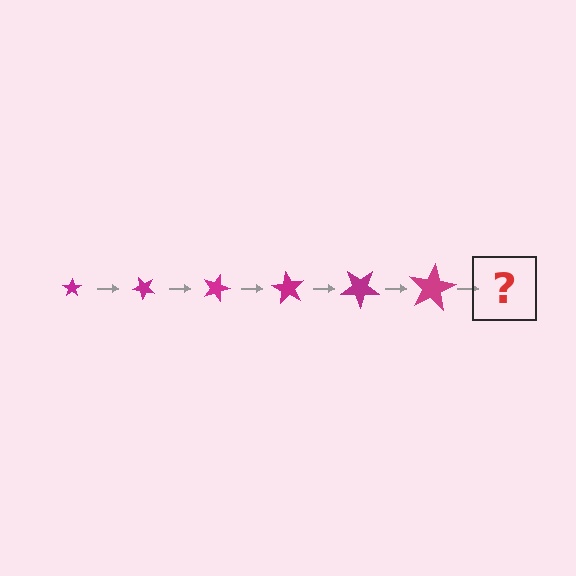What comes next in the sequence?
The next element should be a star, larger than the previous one and rotated 270 degrees from the start.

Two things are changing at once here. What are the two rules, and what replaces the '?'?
The two rules are that the star grows larger each step and it rotates 45 degrees each step. The '?' should be a star, larger than the previous one and rotated 270 degrees from the start.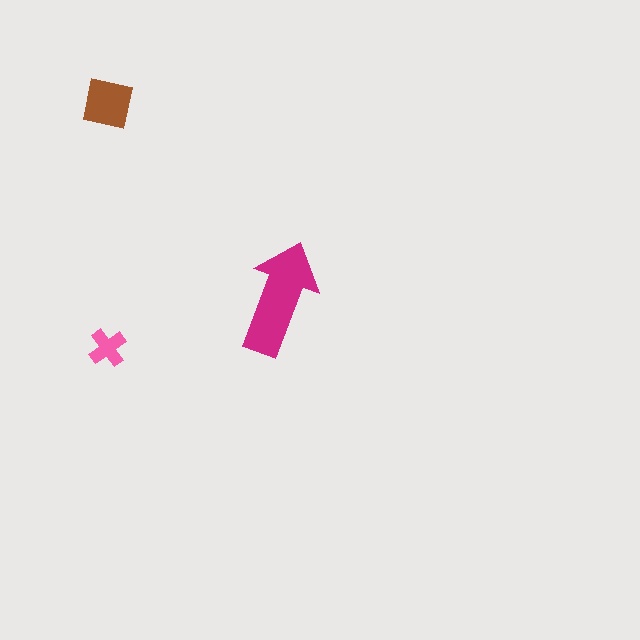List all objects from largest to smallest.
The magenta arrow, the brown square, the pink cross.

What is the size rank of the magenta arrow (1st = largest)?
1st.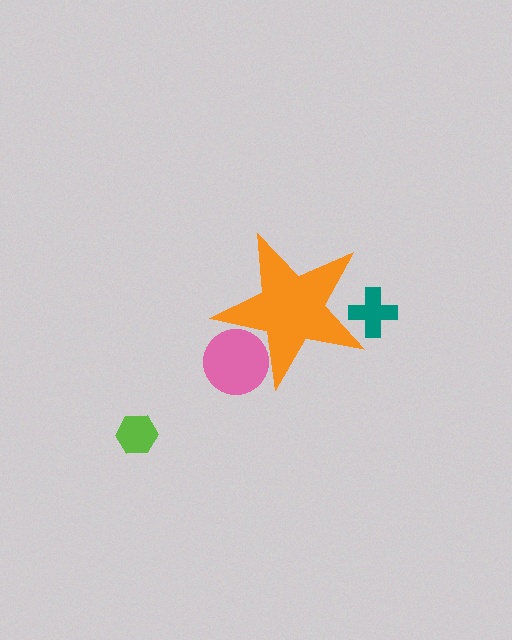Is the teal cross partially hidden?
Yes, the teal cross is partially hidden behind the orange star.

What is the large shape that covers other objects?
An orange star.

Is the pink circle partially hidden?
Yes, the pink circle is partially hidden behind the orange star.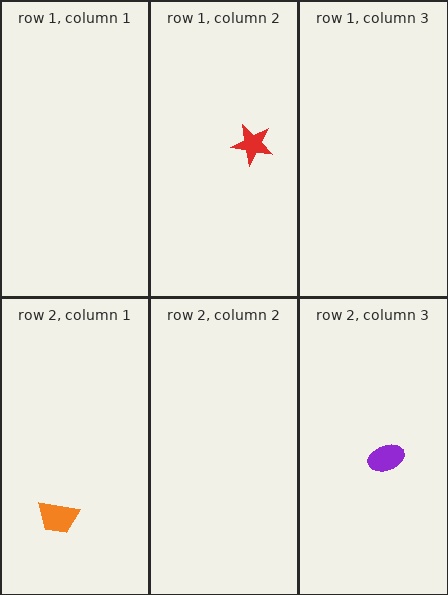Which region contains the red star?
The row 1, column 2 region.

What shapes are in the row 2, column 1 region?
The orange trapezoid.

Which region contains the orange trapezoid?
The row 2, column 1 region.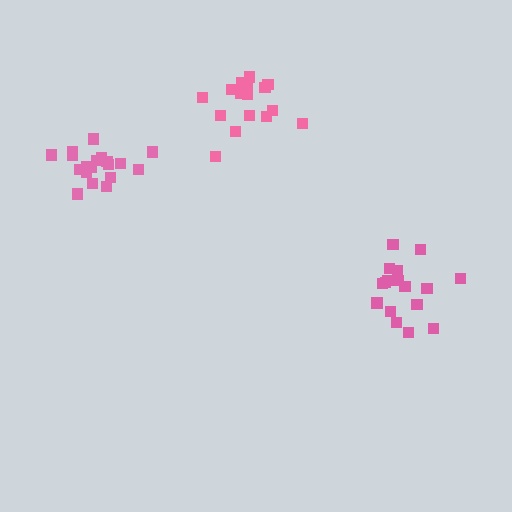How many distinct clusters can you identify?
There are 3 distinct clusters.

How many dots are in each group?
Group 1: 20 dots, Group 2: 16 dots, Group 3: 18 dots (54 total).